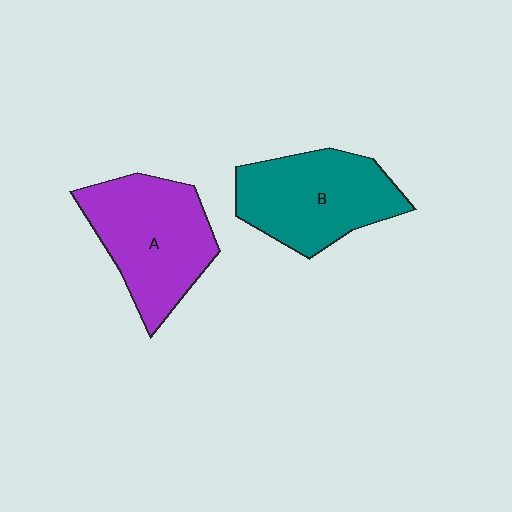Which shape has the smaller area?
Shape B (teal).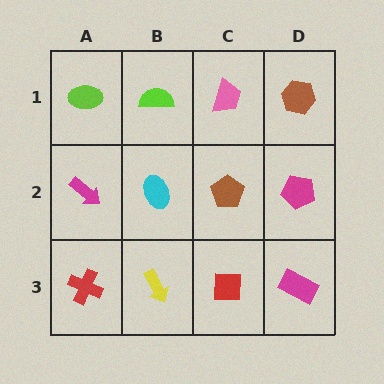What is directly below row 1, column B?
A cyan ellipse.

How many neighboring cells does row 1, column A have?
2.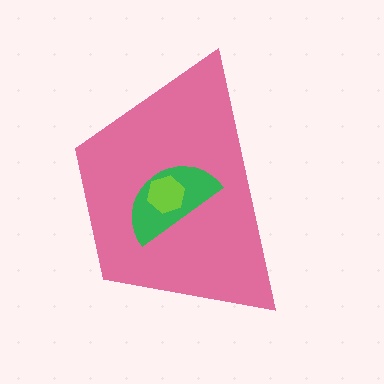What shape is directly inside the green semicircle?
The lime hexagon.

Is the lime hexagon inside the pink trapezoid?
Yes.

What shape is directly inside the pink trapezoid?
The green semicircle.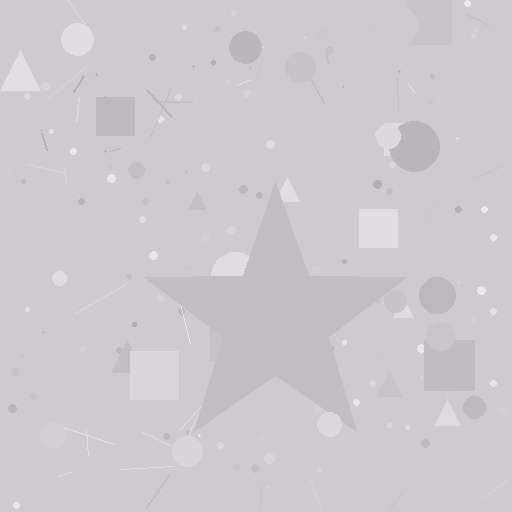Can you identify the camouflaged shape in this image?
The camouflaged shape is a star.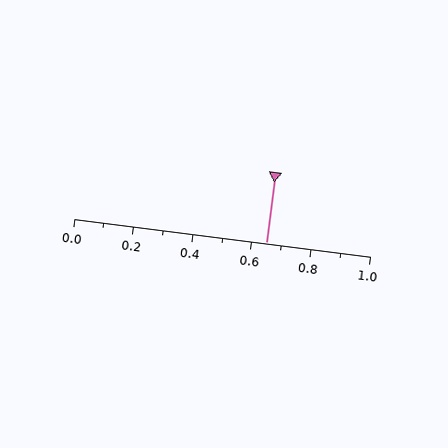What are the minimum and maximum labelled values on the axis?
The axis runs from 0.0 to 1.0.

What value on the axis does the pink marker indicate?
The marker indicates approximately 0.65.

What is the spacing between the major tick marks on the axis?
The major ticks are spaced 0.2 apart.